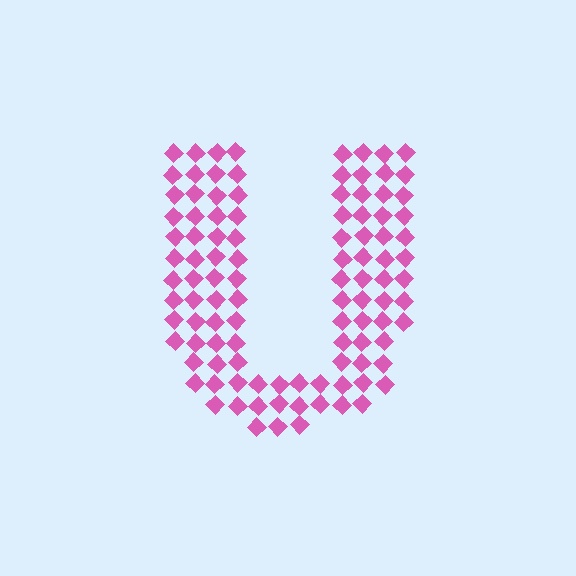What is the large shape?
The large shape is the letter U.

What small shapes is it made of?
It is made of small diamonds.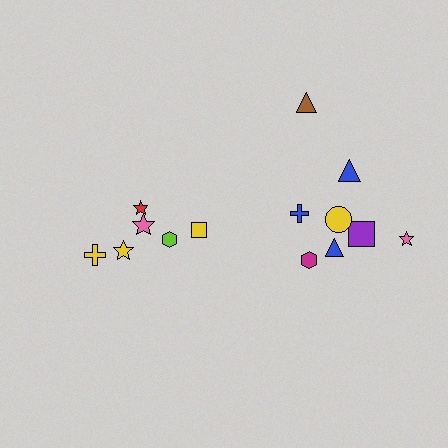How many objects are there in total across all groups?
There are 14 objects.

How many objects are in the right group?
There are 8 objects.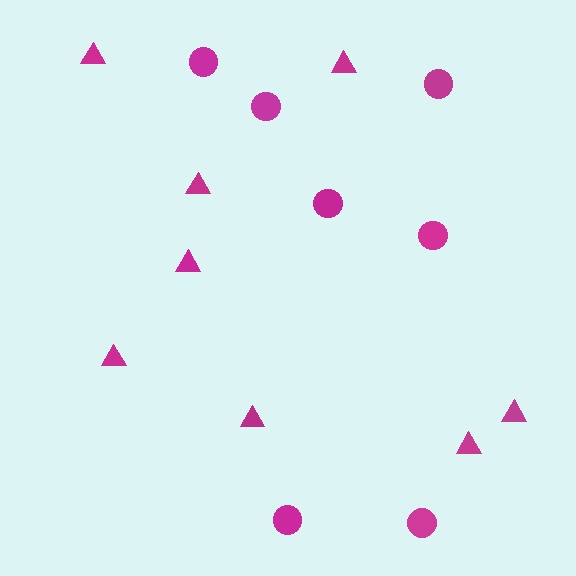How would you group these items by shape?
There are 2 groups: one group of triangles (8) and one group of circles (7).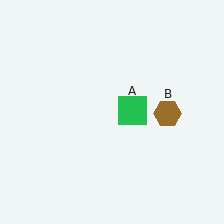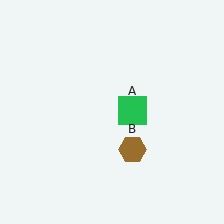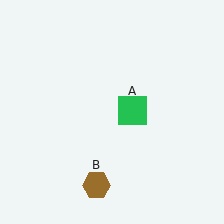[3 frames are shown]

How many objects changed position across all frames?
1 object changed position: brown hexagon (object B).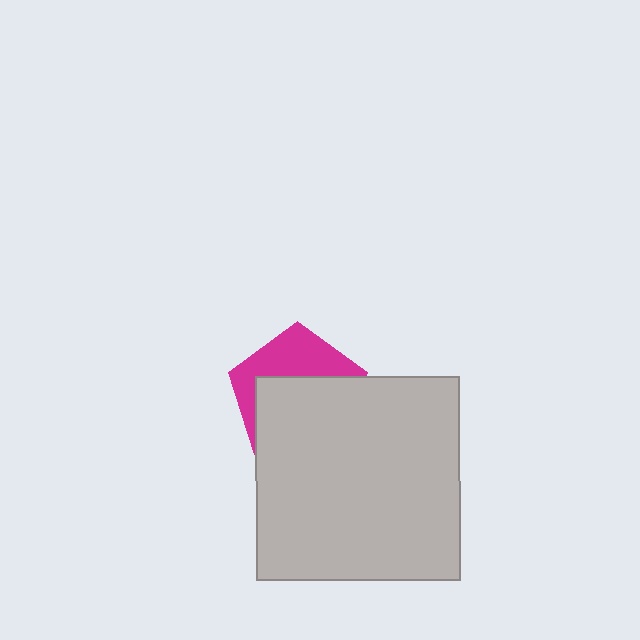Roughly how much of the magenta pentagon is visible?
A small part of it is visible (roughly 39%).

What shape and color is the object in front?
The object in front is a light gray square.